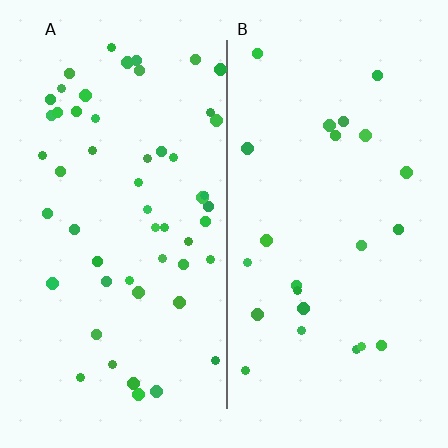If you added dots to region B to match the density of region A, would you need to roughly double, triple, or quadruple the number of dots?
Approximately double.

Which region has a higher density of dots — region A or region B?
A (the left).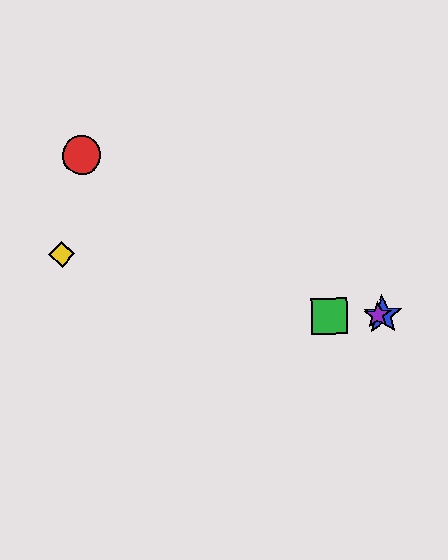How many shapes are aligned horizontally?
3 shapes (the blue star, the green square, the purple star) are aligned horizontally.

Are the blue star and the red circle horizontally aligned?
No, the blue star is at y≈315 and the red circle is at y≈155.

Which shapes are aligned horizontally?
The blue star, the green square, the purple star are aligned horizontally.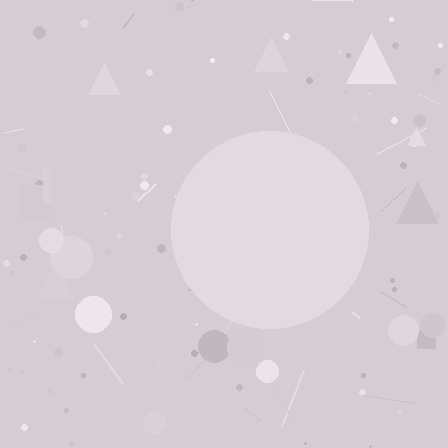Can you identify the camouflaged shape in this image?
The camouflaged shape is a circle.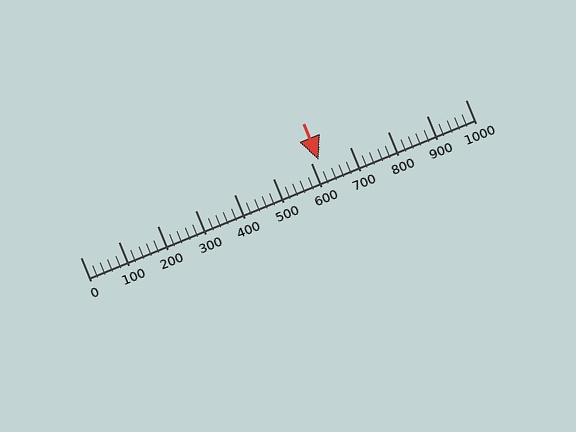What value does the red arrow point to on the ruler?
The red arrow points to approximately 618.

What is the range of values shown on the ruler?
The ruler shows values from 0 to 1000.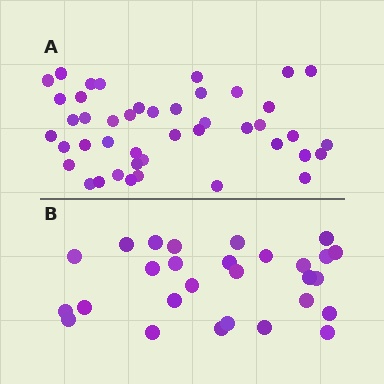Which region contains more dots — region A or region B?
Region A (the top region) has more dots.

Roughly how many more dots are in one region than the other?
Region A has approximately 15 more dots than region B.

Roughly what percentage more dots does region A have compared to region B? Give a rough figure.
About 55% more.